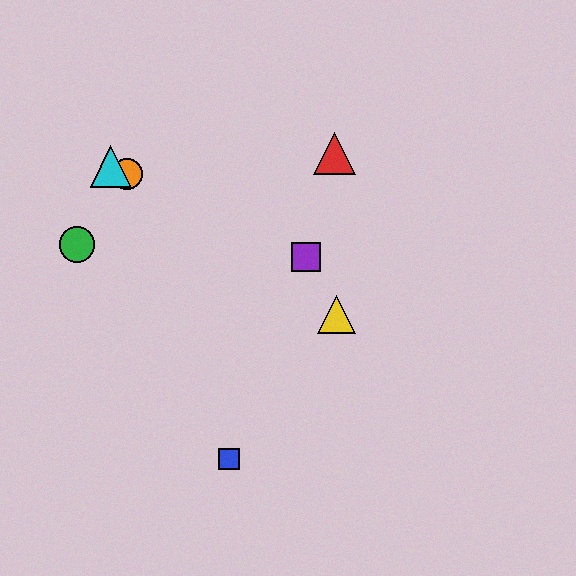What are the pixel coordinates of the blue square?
The blue square is at (229, 459).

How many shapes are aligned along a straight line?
3 shapes (the purple square, the orange circle, the cyan triangle) are aligned along a straight line.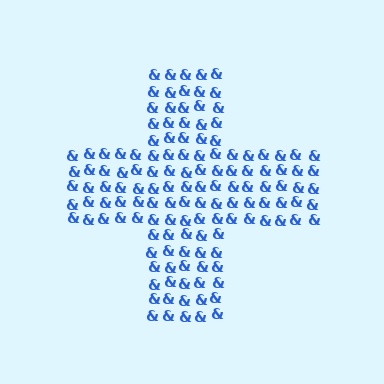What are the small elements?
The small elements are ampersands.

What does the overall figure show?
The overall figure shows a cross.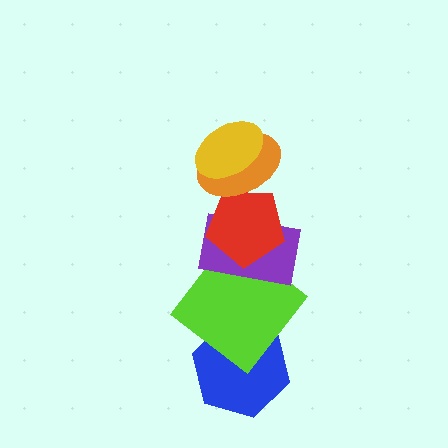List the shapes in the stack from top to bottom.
From top to bottom: the yellow ellipse, the orange ellipse, the red pentagon, the purple rectangle, the lime diamond, the blue hexagon.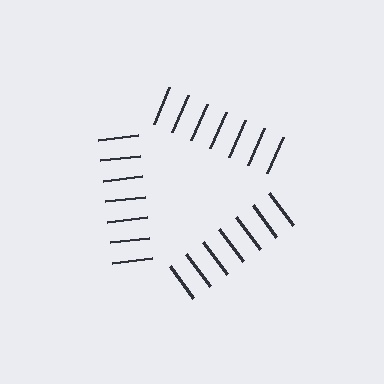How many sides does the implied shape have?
3 sides — the line-ends trace a triangle.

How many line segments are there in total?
21 — 7 along each of the 3 edges.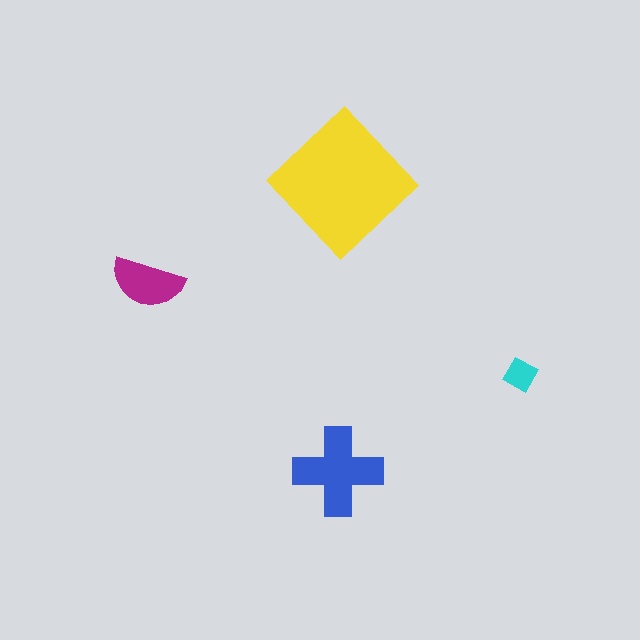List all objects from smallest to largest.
The cyan diamond, the magenta semicircle, the blue cross, the yellow diamond.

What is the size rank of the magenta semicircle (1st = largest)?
3rd.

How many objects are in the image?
There are 4 objects in the image.